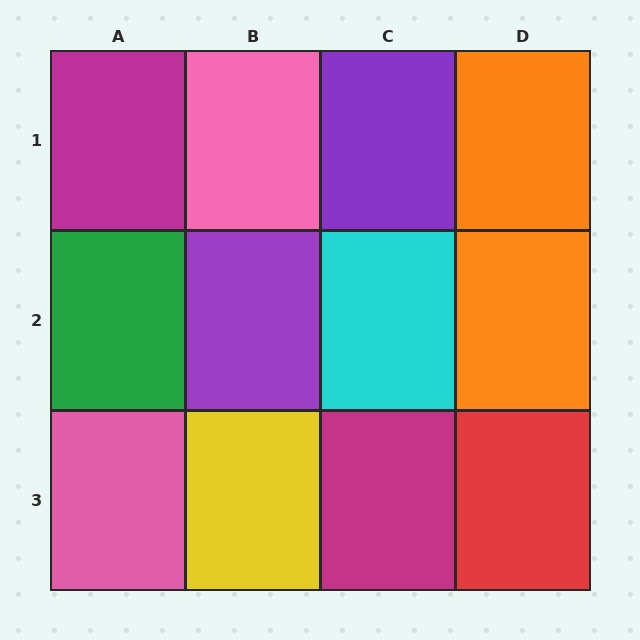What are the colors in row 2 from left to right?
Green, purple, cyan, orange.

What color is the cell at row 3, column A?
Pink.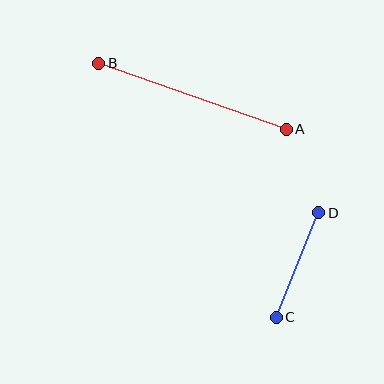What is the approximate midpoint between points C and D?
The midpoint is at approximately (297, 265) pixels.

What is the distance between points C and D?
The distance is approximately 113 pixels.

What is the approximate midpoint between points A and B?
The midpoint is at approximately (193, 96) pixels.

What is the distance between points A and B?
The distance is approximately 199 pixels.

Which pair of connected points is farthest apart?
Points A and B are farthest apart.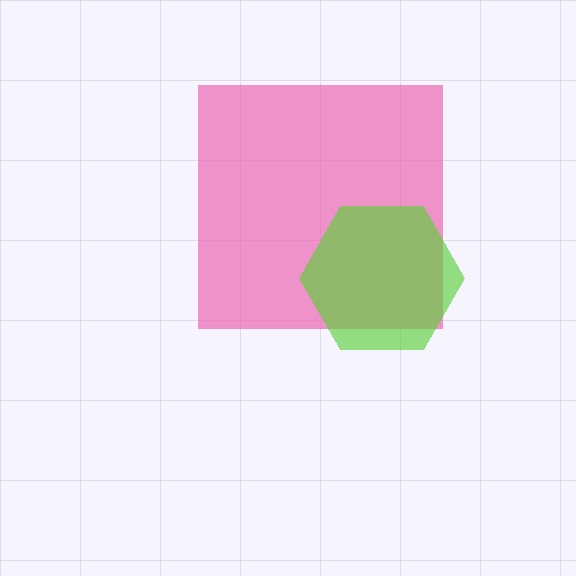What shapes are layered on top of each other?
The layered shapes are: a pink square, a lime hexagon.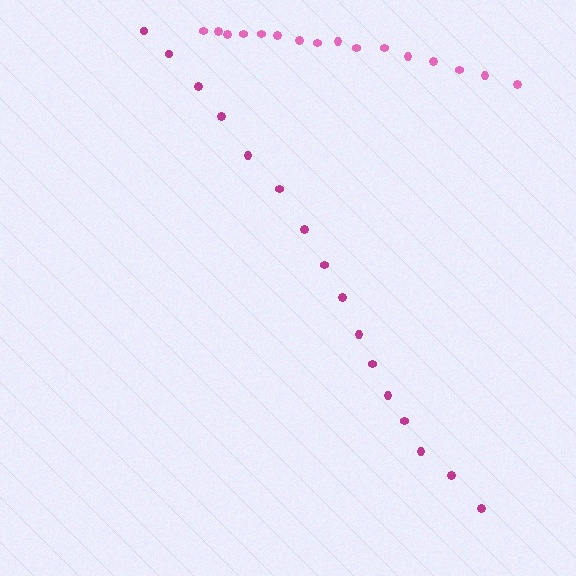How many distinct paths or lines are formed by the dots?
There are 2 distinct paths.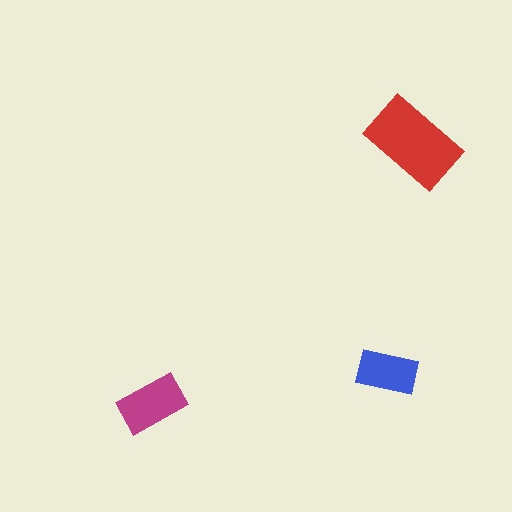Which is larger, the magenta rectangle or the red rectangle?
The red one.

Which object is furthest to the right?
The red rectangle is rightmost.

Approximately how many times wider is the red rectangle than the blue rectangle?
About 1.5 times wider.